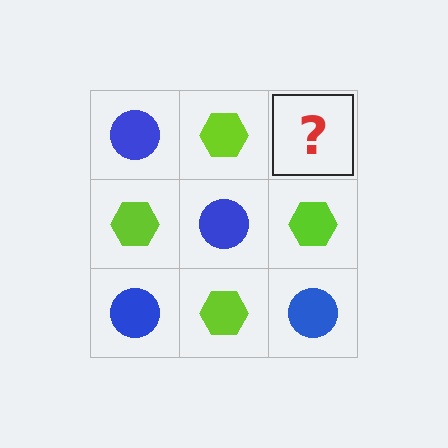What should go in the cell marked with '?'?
The missing cell should contain a blue circle.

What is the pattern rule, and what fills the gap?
The rule is that it alternates blue circle and lime hexagon in a checkerboard pattern. The gap should be filled with a blue circle.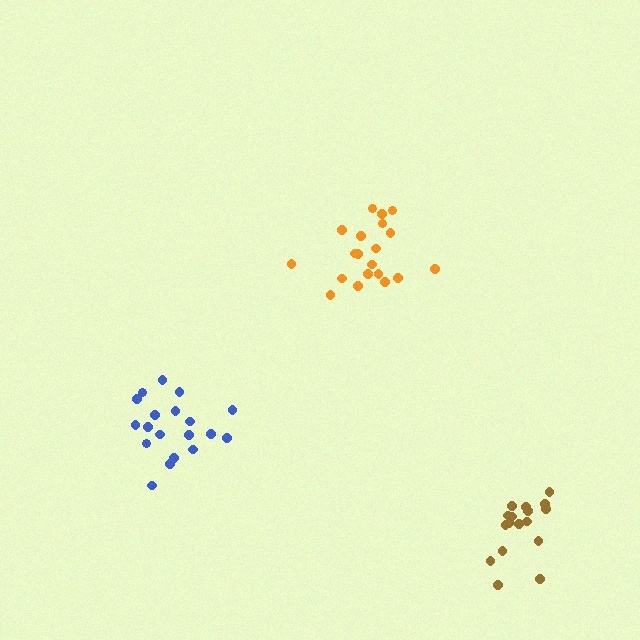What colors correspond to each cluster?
The clusters are colored: orange, brown, blue.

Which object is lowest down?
The brown cluster is bottommost.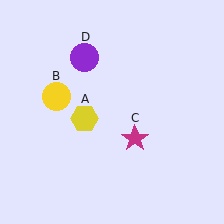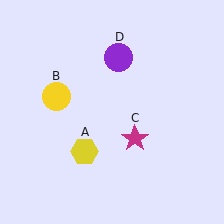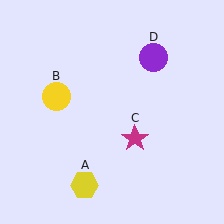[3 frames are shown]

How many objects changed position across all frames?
2 objects changed position: yellow hexagon (object A), purple circle (object D).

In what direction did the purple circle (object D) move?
The purple circle (object D) moved right.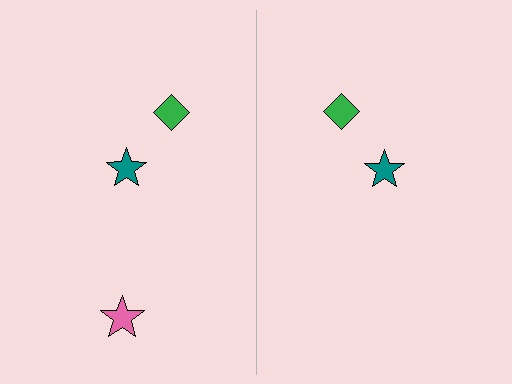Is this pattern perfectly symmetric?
No, the pattern is not perfectly symmetric. A pink star is missing from the right side.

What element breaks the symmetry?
A pink star is missing from the right side.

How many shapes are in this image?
There are 5 shapes in this image.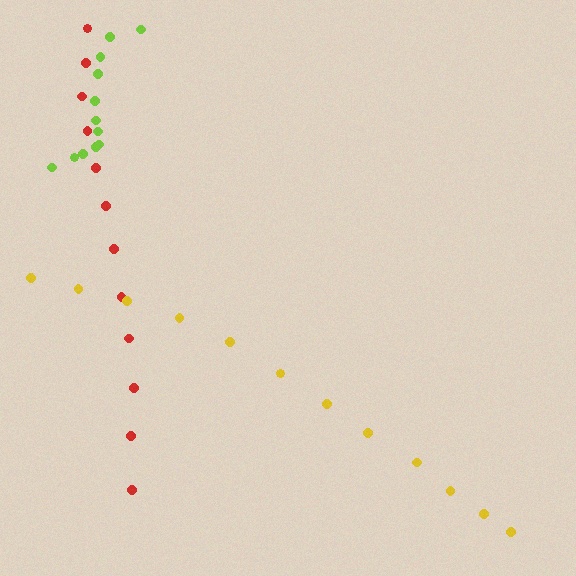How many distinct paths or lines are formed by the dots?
There are 3 distinct paths.